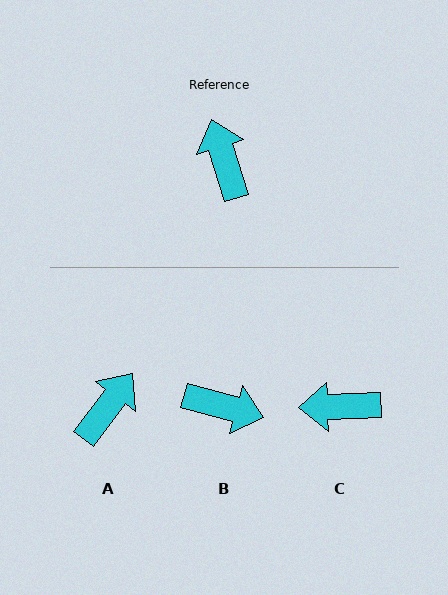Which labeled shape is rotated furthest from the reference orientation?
B, about 123 degrees away.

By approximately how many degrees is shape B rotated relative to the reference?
Approximately 123 degrees clockwise.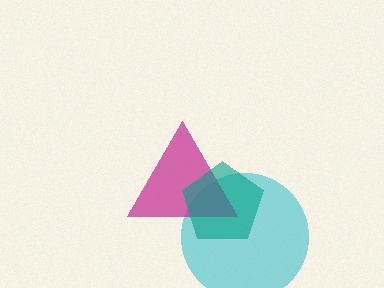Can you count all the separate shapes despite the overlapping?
Yes, there are 3 separate shapes.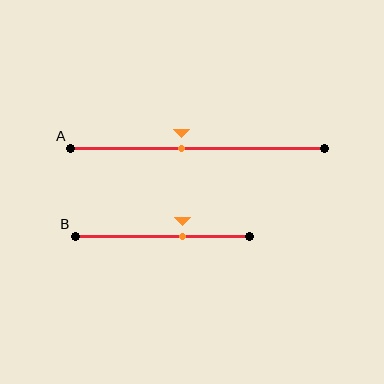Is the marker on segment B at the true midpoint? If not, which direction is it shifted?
No, the marker on segment B is shifted to the right by about 11% of the segment length.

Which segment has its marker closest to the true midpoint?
Segment A has its marker closest to the true midpoint.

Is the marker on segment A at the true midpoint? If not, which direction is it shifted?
No, the marker on segment A is shifted to the left by about 6% of the segment length.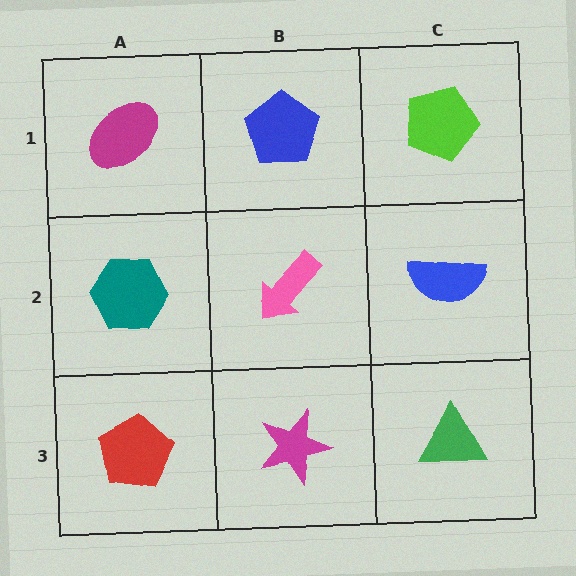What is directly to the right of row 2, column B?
A blue semicircle.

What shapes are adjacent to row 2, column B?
A blue pentagon (row 1, column B), a magenta star (row 3, column B), a teal hexagon (row 2, column A), a blue semicircle (row 2, column C).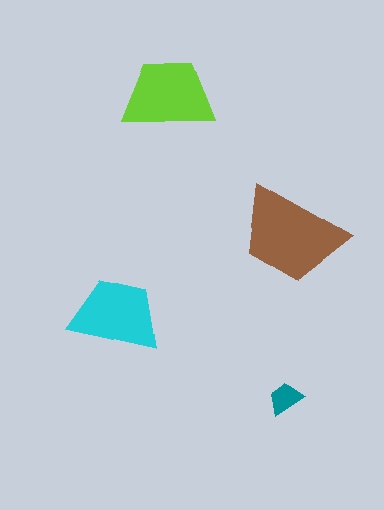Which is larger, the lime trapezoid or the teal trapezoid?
The lime one.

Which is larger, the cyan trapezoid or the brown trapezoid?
The brown one.